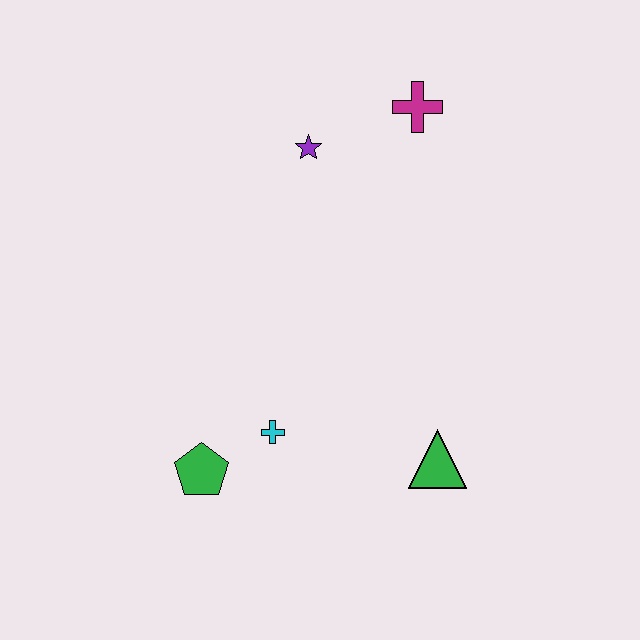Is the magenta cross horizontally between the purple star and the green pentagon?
No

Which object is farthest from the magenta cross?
The green pentagon is farthest from the magenta cross.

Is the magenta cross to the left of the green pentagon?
No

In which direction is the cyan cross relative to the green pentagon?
The cyan cross is to the right of the green pentagon.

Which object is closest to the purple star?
The magenta cross is closest to the purple star.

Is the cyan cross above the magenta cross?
No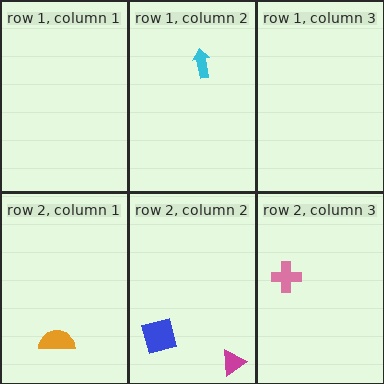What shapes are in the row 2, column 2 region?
The magenta triangle, the blue square.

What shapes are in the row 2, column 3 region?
The pink cross.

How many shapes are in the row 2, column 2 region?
2.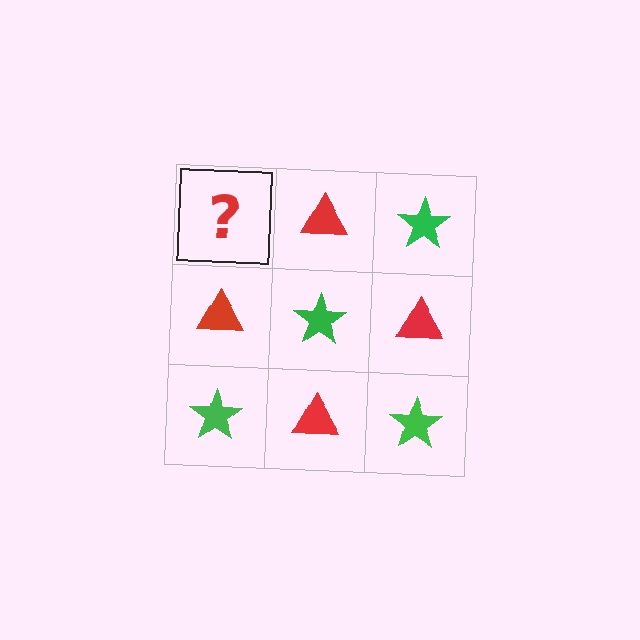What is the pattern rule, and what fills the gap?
The rule is that it alternates green star and red triangle in a checkerboard pattern. The gap should be filled with a green star.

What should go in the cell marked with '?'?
The missing cell should contain a green star.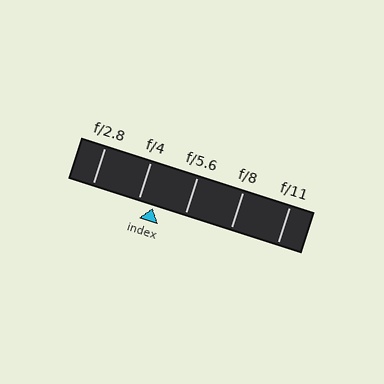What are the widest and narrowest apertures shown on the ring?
The widest aperture shown is f/2.8 and the narrowest is f/11.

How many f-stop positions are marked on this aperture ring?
There are 5 f-stop positions marked.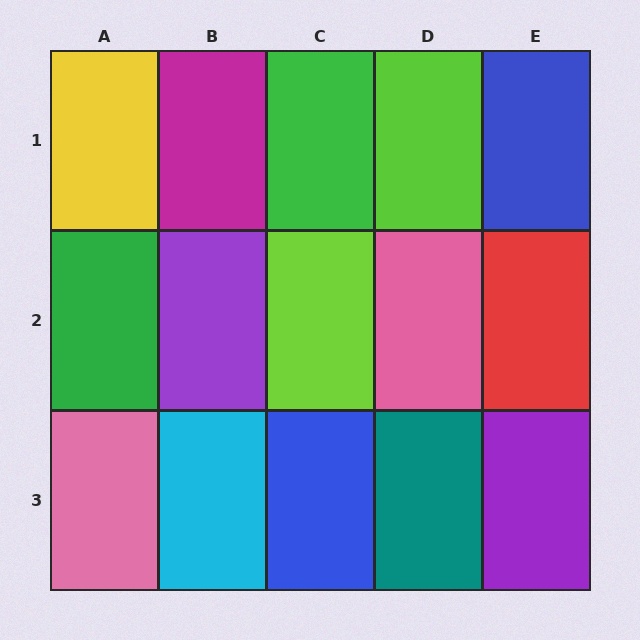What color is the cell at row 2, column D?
Pink.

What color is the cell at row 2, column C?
Lime.